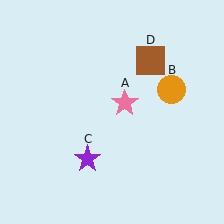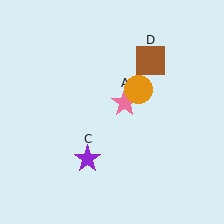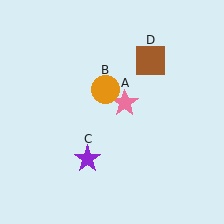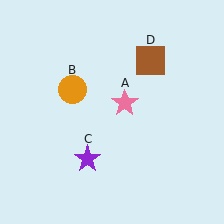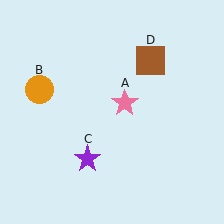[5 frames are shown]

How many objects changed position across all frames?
1 object changed position: orange circle (object B).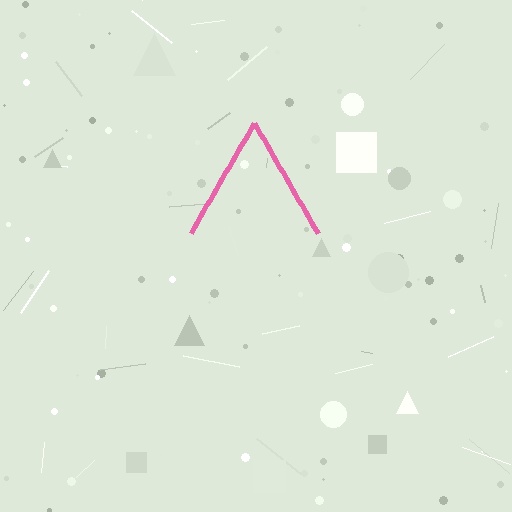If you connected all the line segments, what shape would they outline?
They would outline a triangle.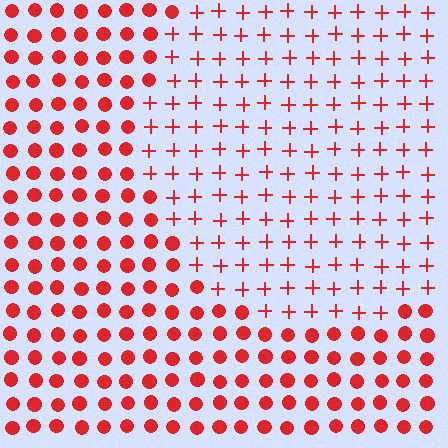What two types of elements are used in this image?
The image uses plus signs inside the circle region and circles outside it.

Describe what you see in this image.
The image is filled with small red elements arranged in a uniform grid. A circle-shaped region contains plus signs, while the surrounding area contains circles. The boundary is defined purely by the change in element shape.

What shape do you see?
I see a circle.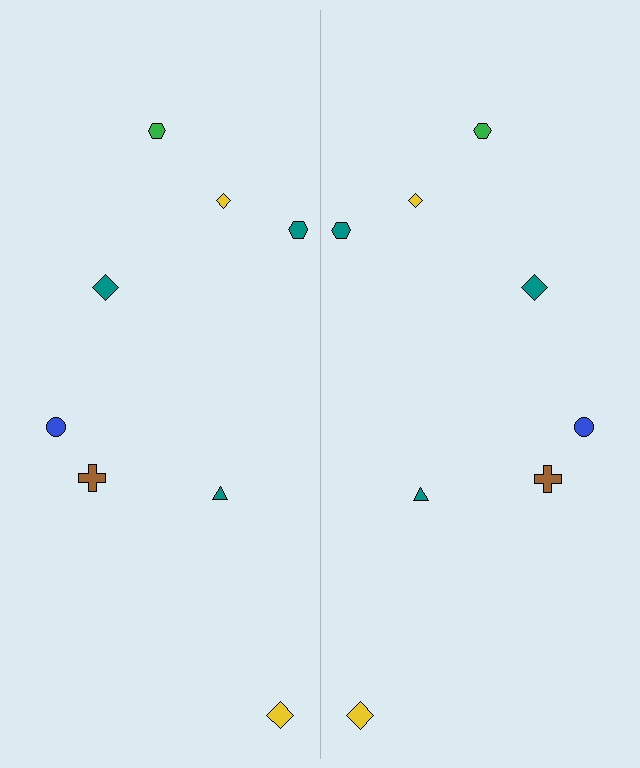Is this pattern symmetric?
Yes, this pattern has bilateral (reflection) symmetry.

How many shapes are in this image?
There are 16 shapes in this image.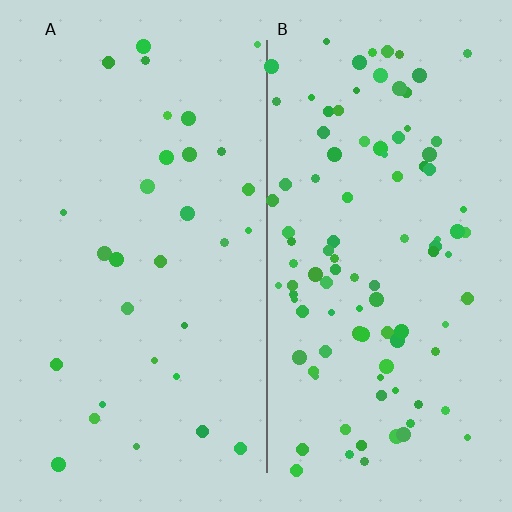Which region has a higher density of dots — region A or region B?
B (the right).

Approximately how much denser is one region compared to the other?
Approximately 3.3× — region B over region A.